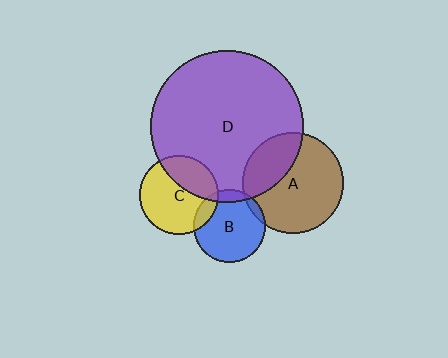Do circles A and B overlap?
Yes.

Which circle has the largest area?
Circle D (purple).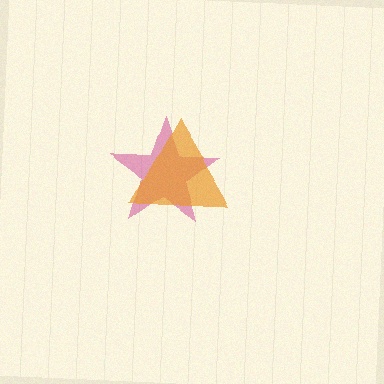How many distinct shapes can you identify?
There are 2 distinct shapes: a magenta star, an orange triangle.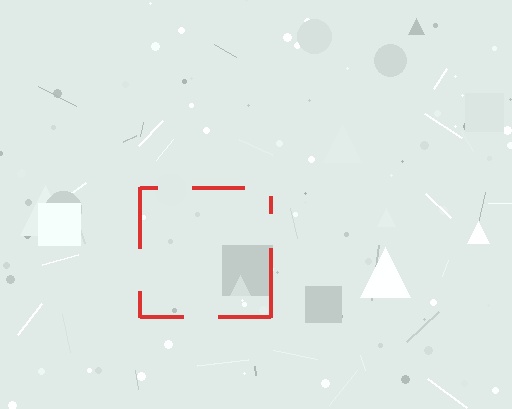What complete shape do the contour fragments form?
The contour fragments form a square.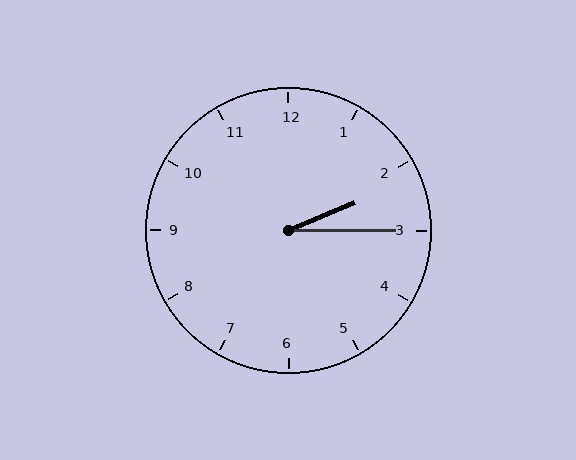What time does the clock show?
2:15.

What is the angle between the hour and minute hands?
Approximately 22 degrees.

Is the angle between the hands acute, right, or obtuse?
It is acute.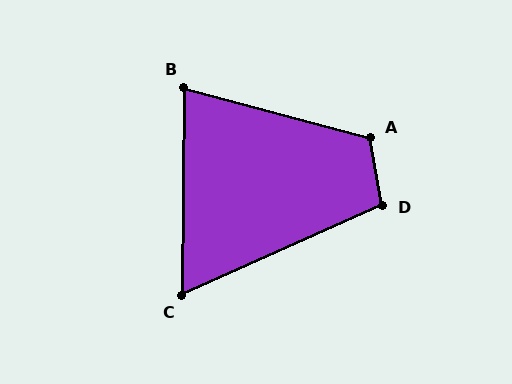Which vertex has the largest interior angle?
A, at approximately 114 degrees.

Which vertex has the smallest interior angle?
C, at approximately 66 degrees.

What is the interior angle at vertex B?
Approximately 76 degrees (acute).